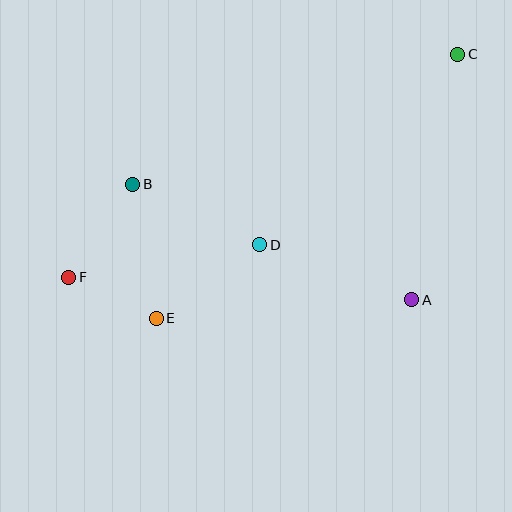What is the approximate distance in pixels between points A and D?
The distance between A and D is approximately 162 pixels.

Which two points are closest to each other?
Points E and F are closest to each other.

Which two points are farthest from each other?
Points C and F are farthest from each other.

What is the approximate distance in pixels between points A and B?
The distance between A and B is approximately 302 pixels.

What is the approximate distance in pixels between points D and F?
The distance between D and F is approximately 194 pixels.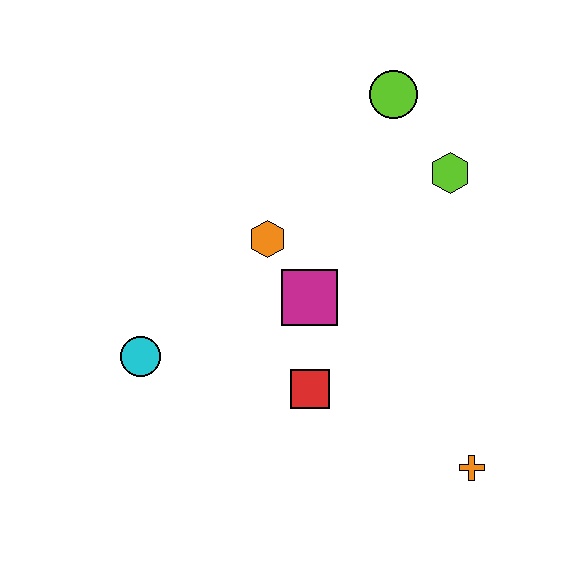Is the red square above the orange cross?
Yes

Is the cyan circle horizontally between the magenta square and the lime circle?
No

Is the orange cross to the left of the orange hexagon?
No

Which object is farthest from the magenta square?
The orange cross is farthest from the magenta square.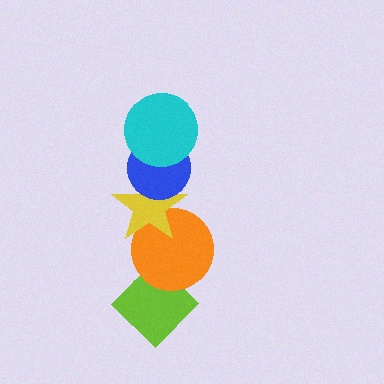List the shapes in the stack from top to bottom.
From top to bottom: the cyan circle, the blue circle, the yellow star, the orange circle, the lime diamond.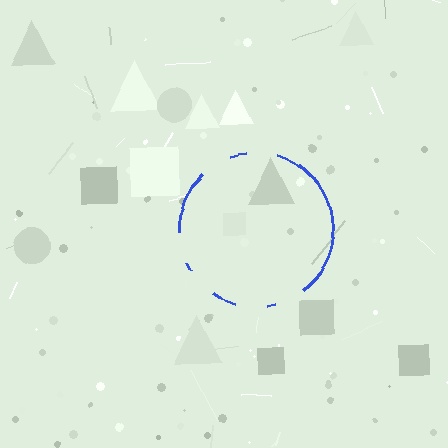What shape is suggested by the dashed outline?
The dashed outline suggests a circle.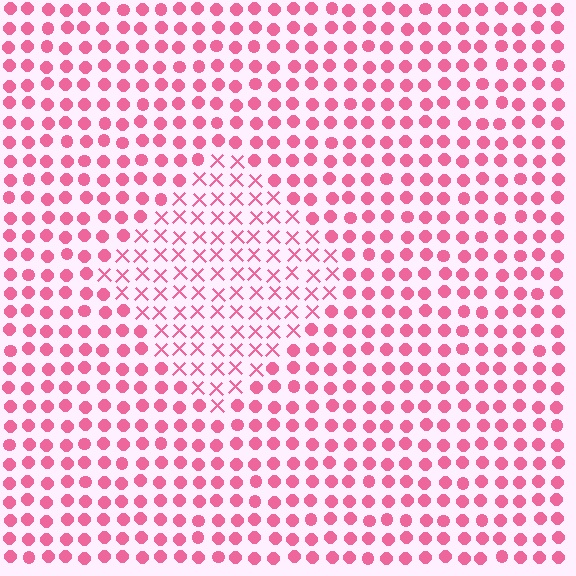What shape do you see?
I see a diamond.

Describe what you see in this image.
The image is filled with small pink elements arranged in a uniform grid. A diamond-shaped region contains X marks, while the surrounding area contains circles. The boundary is defined purely by the change in element shape.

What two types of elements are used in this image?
The image uses X marks inside the diamond region and circles outside it.